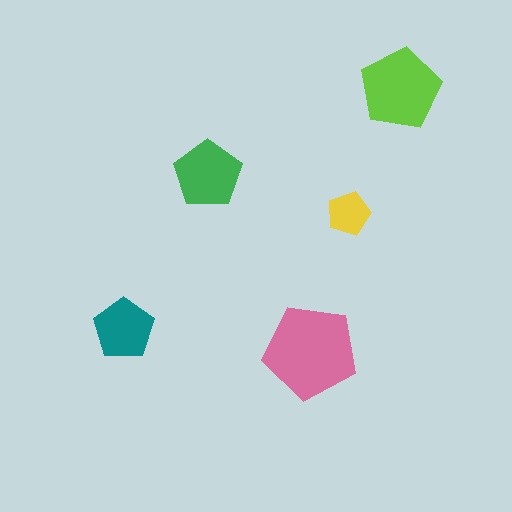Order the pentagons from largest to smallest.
the pink one, the lime one, the green one, the teal one, the yellow one.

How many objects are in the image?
There are 5 objects in the image.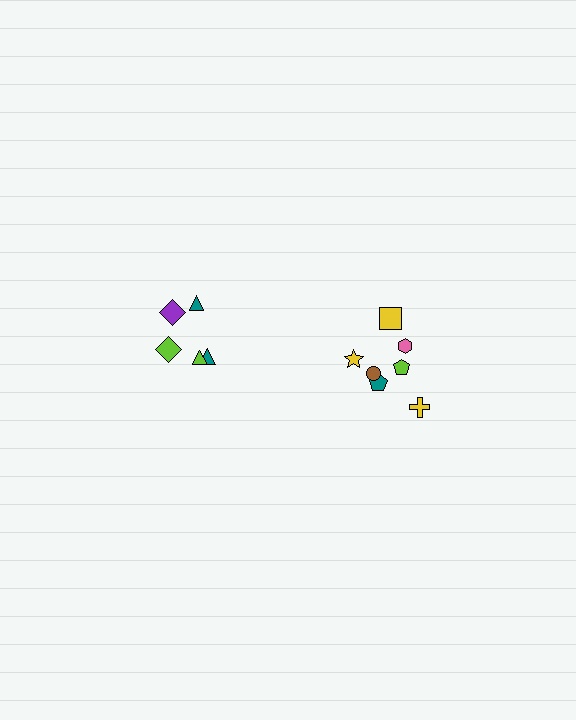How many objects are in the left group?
There are 5 objects.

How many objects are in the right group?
There are 7 objects.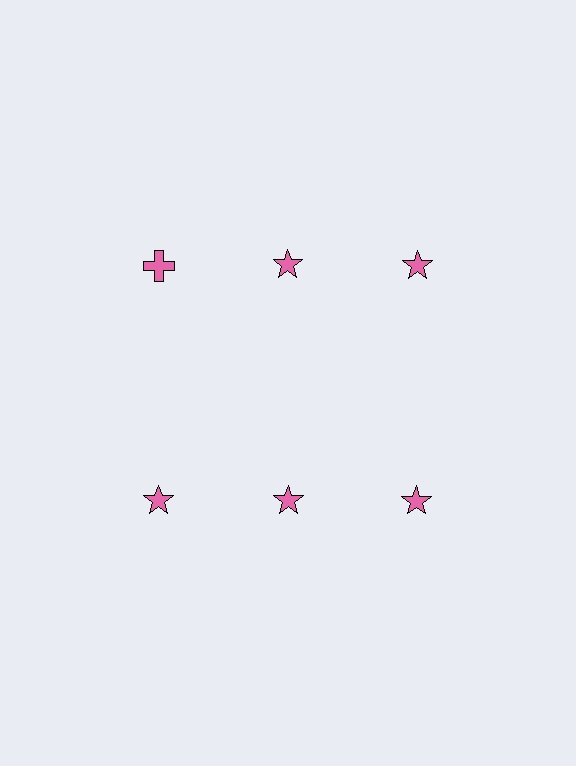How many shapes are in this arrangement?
There are 6 shapes arranged in a grid pattern.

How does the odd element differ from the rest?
It has a different shape: cross instead of star.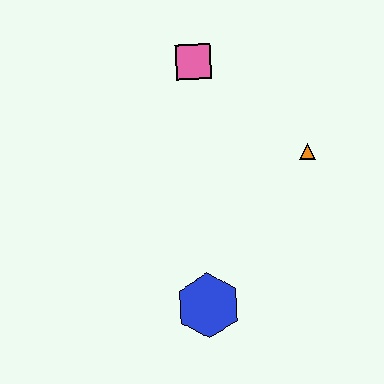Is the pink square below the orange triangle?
No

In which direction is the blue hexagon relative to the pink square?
The blue hexagon is below the pink square.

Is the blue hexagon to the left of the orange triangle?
Yes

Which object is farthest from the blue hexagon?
The pink square is farthest from the blue hexagon.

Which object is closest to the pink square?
The orange triangle is closest to the pink square.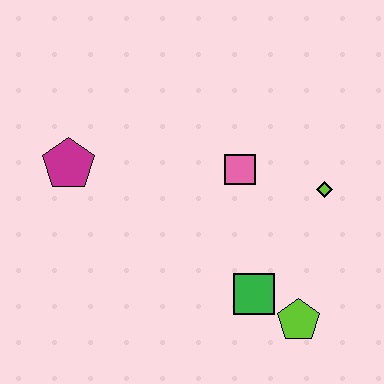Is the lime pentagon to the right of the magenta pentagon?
Yes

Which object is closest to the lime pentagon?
The green square is closest to the lime pentagon.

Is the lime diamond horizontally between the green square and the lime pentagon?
No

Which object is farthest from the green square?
The magenta pentagon is farthest from the green square.